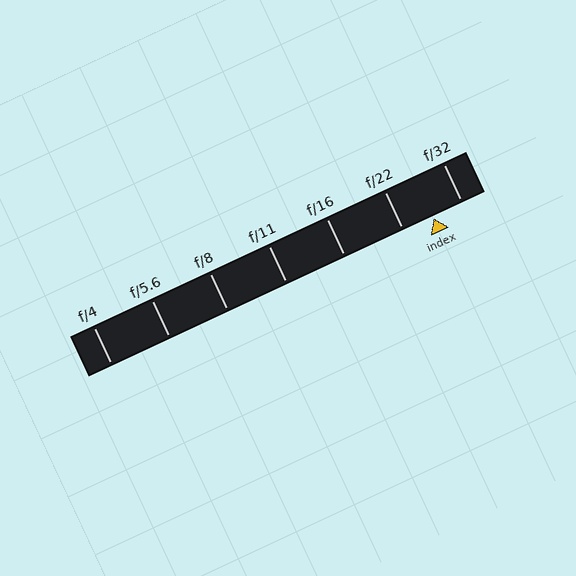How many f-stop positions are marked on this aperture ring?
There are 7 f-stop positions marked.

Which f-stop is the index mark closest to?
The index mark is closest to f/32.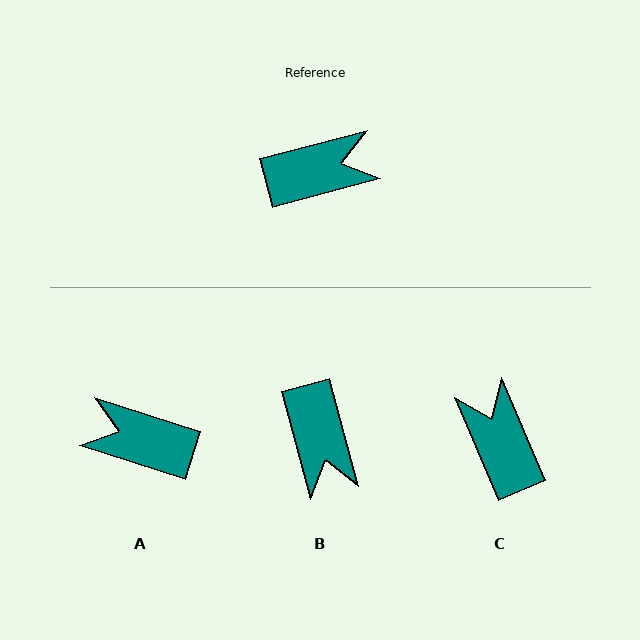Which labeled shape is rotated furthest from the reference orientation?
A, about 147 degrees away.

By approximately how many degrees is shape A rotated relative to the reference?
Approximately 147 degrees counter-clockwise.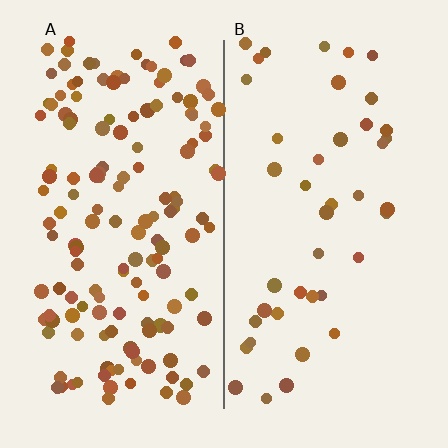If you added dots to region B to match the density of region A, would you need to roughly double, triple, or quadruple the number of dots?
Approximately quadruple.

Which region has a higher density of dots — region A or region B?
A (the left).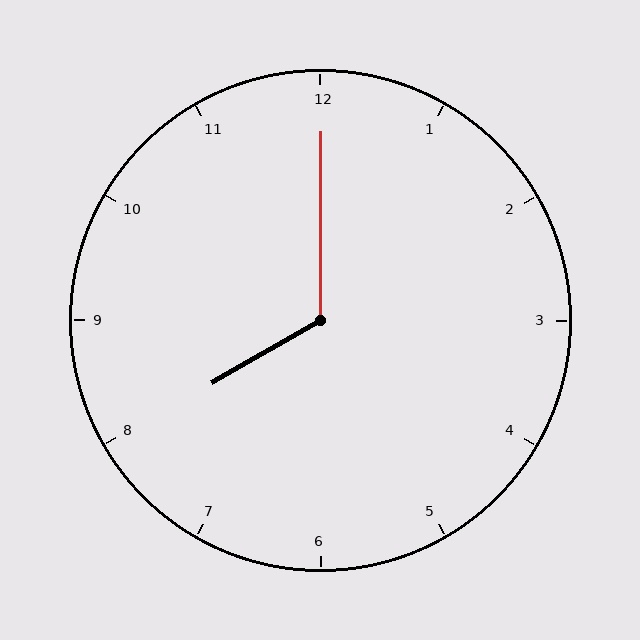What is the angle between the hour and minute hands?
Approximately 120 degrees.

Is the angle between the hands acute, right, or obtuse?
It is obtuse.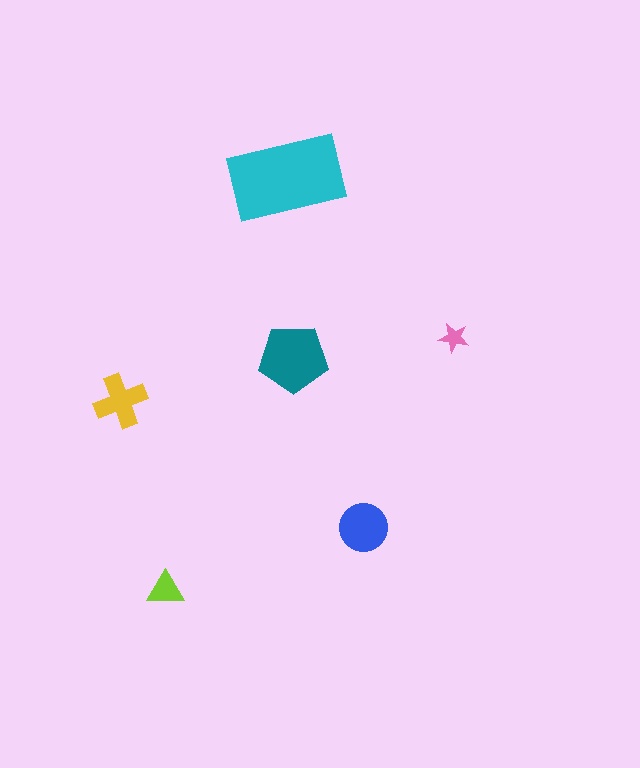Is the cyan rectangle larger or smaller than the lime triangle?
Larger.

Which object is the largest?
The cyan rectangle.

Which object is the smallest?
The pink star.